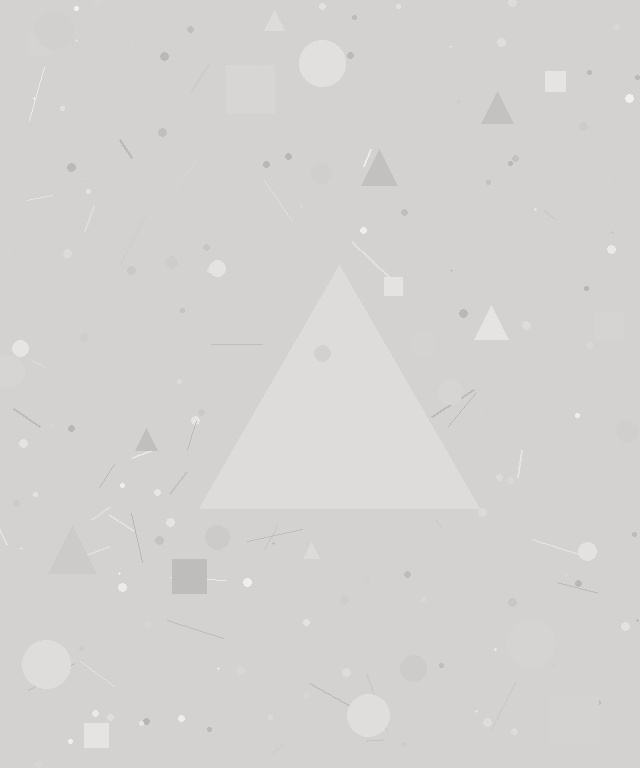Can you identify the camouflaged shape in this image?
The camouflaged shape is a triangle.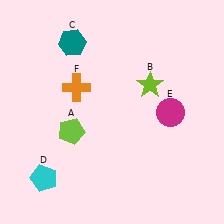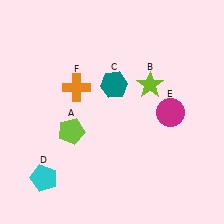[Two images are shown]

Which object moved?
The teal hexagon (C) moved down.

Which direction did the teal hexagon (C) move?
The teal hexagon (C) moved down.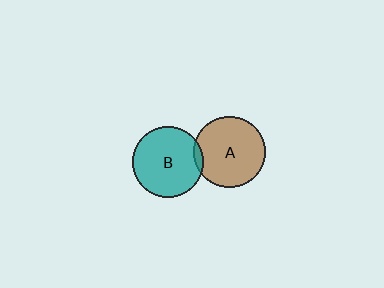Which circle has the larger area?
Circle A (brown).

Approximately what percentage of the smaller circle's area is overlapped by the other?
Approximately 5%.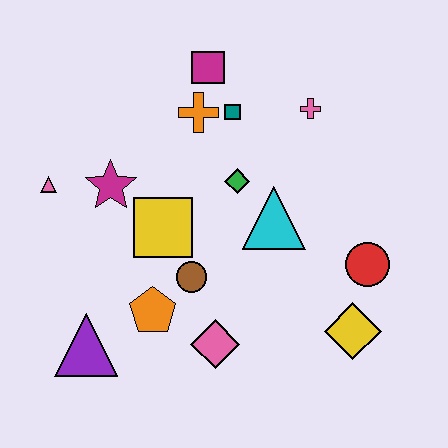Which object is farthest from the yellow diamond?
The pink triangle is farthest from the yellow diamond.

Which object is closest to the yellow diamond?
The red circle is closest to the yellow diamond.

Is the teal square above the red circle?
Yes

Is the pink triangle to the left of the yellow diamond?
Yes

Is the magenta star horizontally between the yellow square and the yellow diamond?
No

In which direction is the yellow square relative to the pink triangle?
The yellow square is to the right of the pink triangle.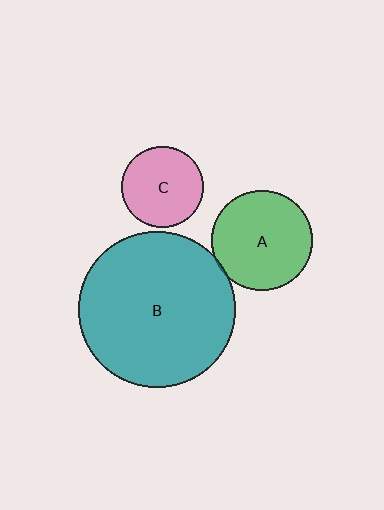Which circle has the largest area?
Circle B (teal).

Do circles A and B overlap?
Yes.